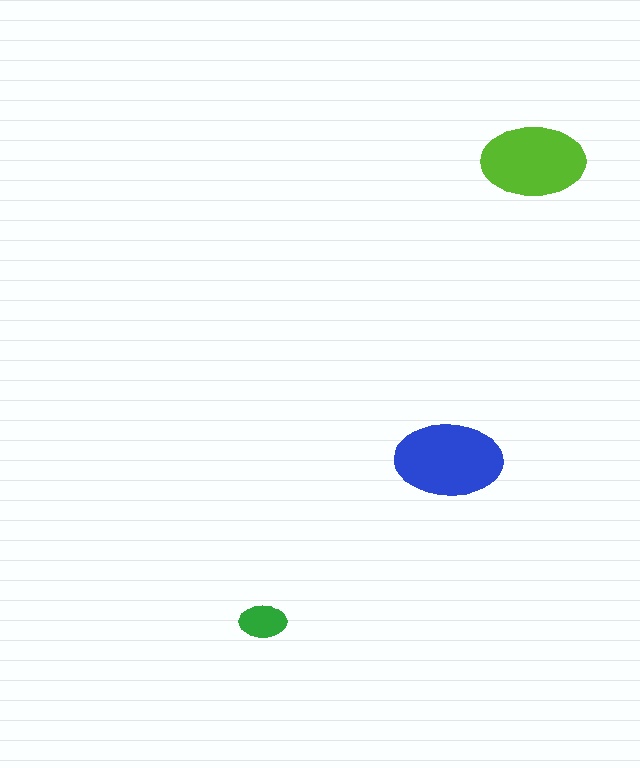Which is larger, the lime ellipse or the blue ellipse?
The blue one.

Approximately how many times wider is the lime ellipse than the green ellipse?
About 2 times wider.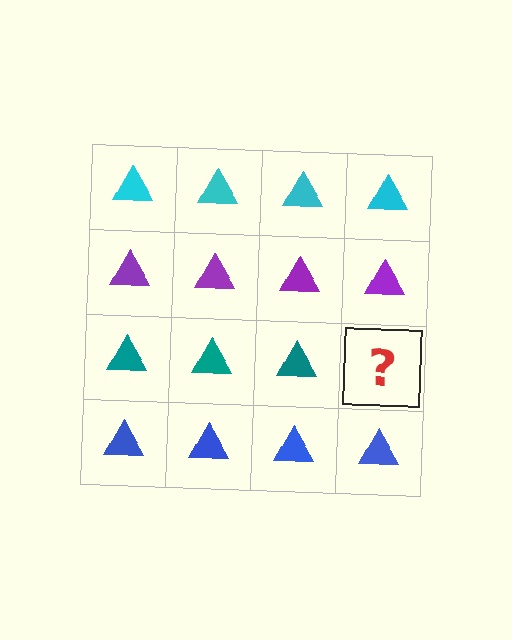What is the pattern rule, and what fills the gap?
The rule is that each row has a consistent color. The gap should be filled with a teal triangle.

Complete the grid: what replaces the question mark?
The question mark should be replaced with a teal triangle.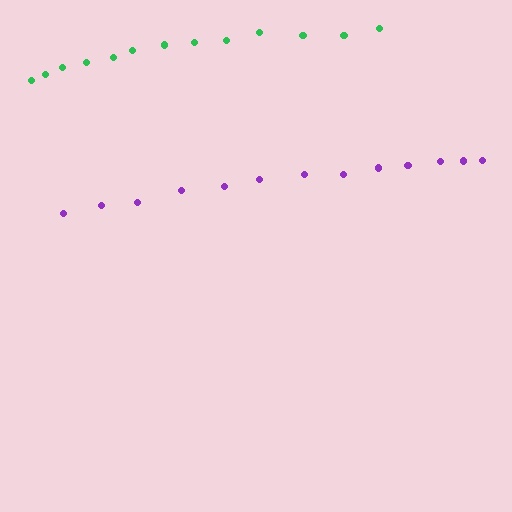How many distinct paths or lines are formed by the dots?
There are 2 distinct paths.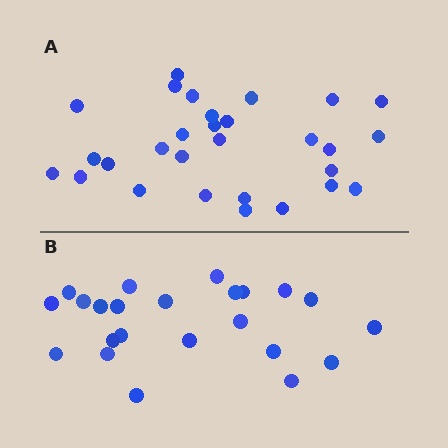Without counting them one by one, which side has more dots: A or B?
Region A (the top region) has more dots.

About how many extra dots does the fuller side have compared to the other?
Region A has about 6 more dots than region B.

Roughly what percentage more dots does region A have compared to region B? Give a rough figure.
About 25% more.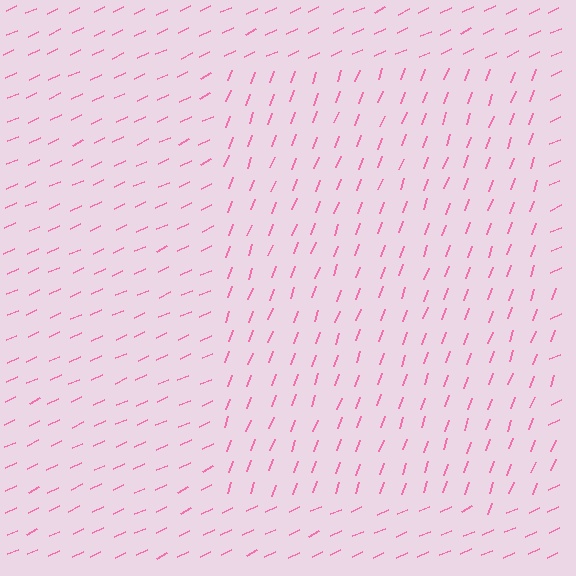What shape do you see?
I see a rectangle.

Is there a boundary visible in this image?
Yes, there is a texture boundary formed by a change in line orientation.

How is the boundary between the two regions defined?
The boundary is defined purely by a change in line orientation (approximately 45 degrees difference). All lines are the same color and thickness.